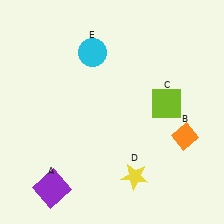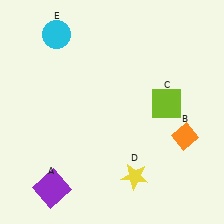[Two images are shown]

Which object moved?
The cyan circle (E) moved left.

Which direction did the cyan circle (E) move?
The cyan circle (E) moved left.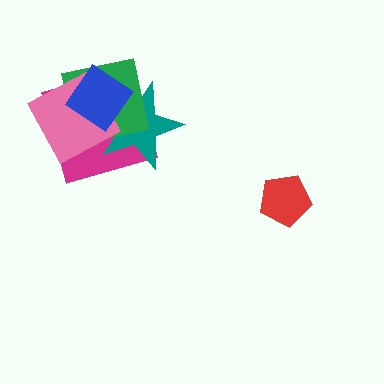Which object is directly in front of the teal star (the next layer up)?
The green square is directly in front of the teal star.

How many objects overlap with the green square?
4 objects overlap with the green square.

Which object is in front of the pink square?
The blue diamond is in front of the pink square.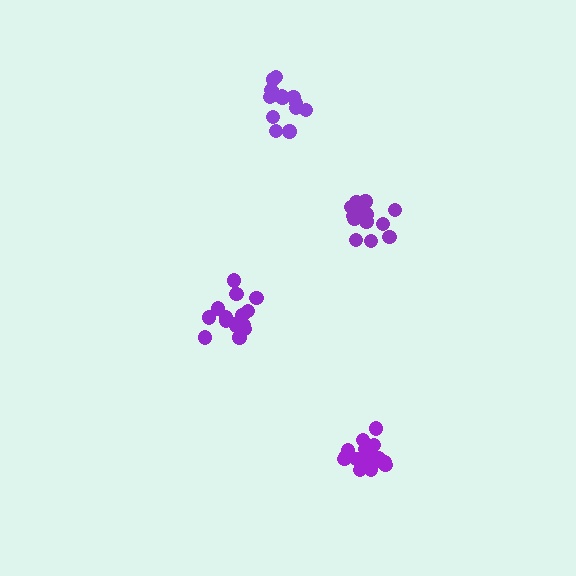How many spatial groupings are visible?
There are 4 spatial groupings.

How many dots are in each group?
Group 1: 19 dots, Group 2: 15 dots, Group 3: 15 dots, Group 4: 14 dots (63 total).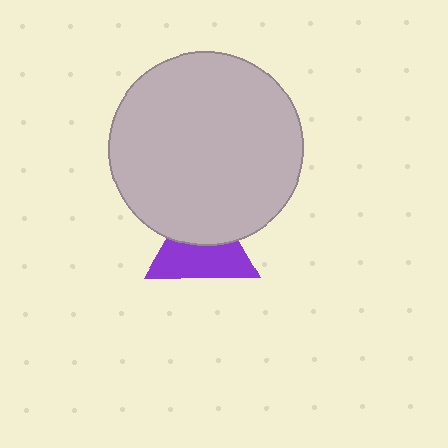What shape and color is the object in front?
The object in front is a light gray circle.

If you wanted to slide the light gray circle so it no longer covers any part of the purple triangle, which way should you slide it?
Slide it up — that is the most direct way to separate the two shapes.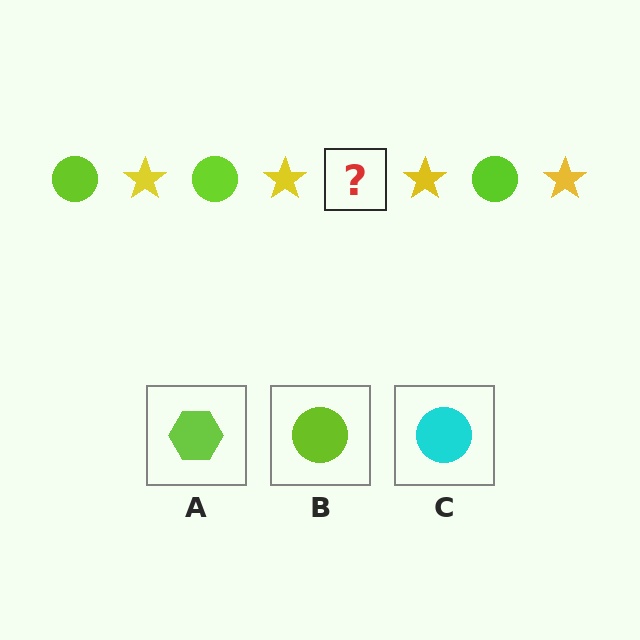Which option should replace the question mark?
Option B.